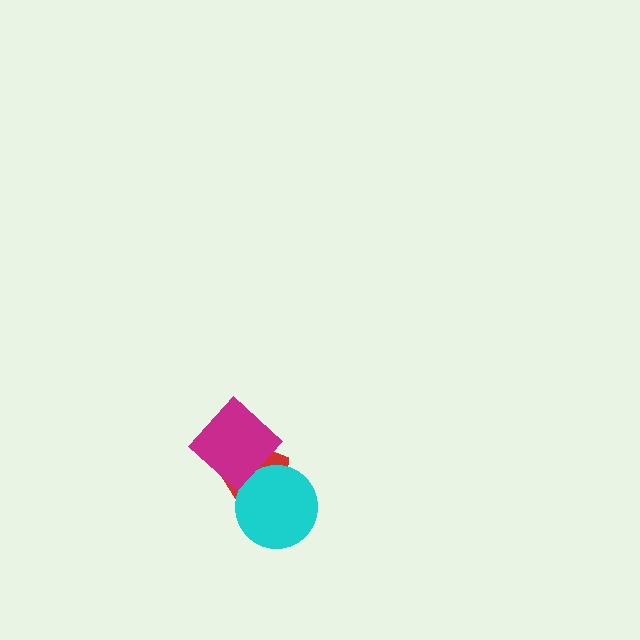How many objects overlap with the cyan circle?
1 object overlaps with the cyan circle.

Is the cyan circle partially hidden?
No, no other shape covers it.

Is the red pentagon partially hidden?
Yes, it is partially covered by another shape.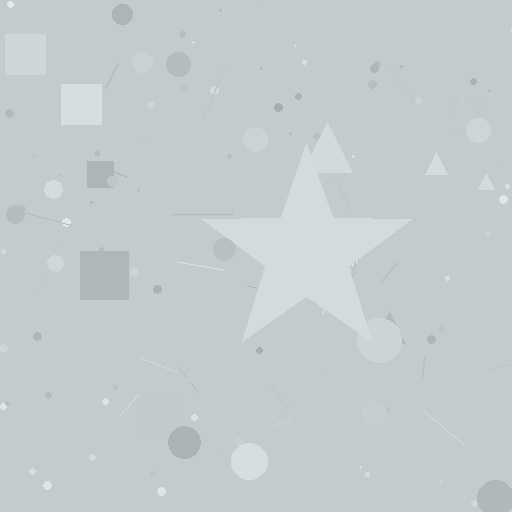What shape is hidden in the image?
A star is hidden in the image.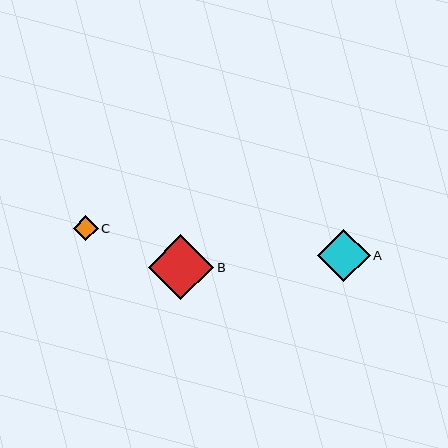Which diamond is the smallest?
Diamond C is the smallest with a size of approximately 25 pixels.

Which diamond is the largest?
Diamond B is the largest with a size of approximately 65 pixels.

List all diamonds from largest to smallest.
From largest to smallest: B, A, C.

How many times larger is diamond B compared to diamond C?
Diamond B is approximately 2.6 times the size of diamond C.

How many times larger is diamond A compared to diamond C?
Diamond A is approximately 2.1 times the size of diamond C.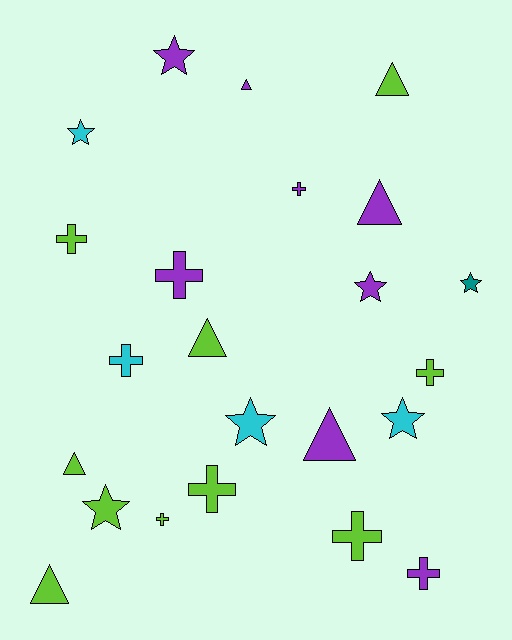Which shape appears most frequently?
Cross, with 9 objects.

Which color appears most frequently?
Lime, with 10 objects.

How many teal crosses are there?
There are no teal crosses.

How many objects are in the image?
There are 23 objects.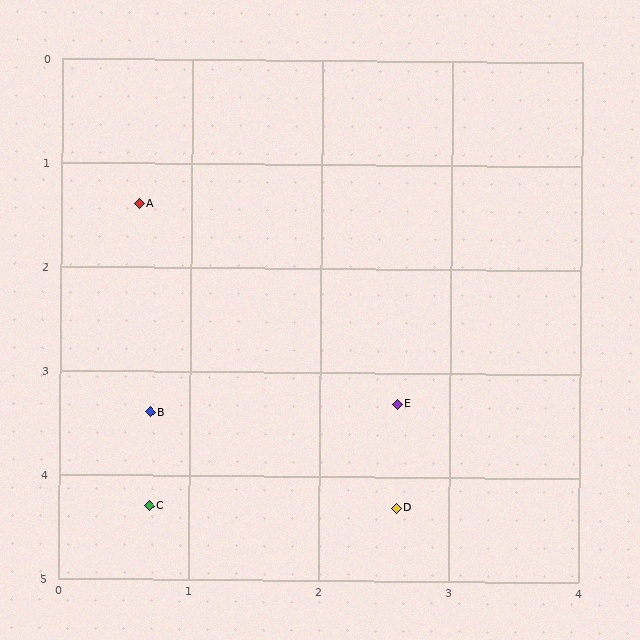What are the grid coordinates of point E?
Point E is at approximately (2.6, 3.3).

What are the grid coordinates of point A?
Point A is at approximately (0.6, 1.4).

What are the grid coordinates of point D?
Point D is at approximately (2.6, 4.3).